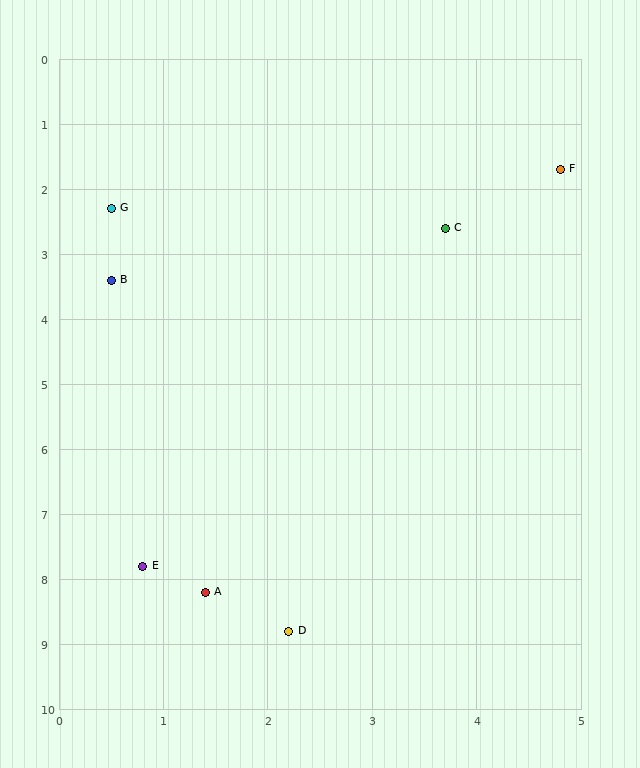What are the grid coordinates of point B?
Point B is at approximately (0.5, 3.4).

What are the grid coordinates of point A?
Point A is at approximately (1.4, 8.2).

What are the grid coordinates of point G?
Point G is at approximately (0.5, 2.3).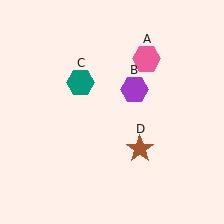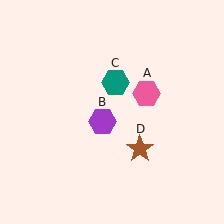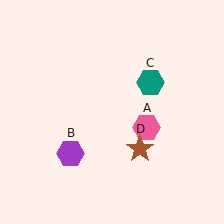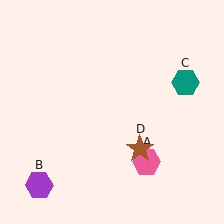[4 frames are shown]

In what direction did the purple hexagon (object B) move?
The purple hexagon (object B) moved down and to the left.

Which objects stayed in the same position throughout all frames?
Brown star (object D) remained stationary.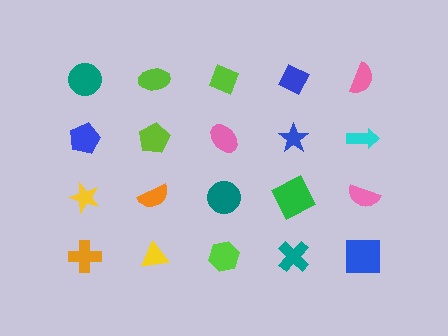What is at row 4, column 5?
A blue square.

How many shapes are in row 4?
5 shapes.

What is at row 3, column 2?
An orange semicircle.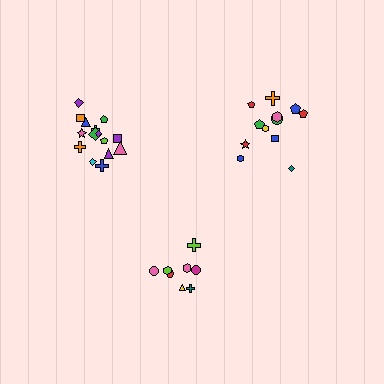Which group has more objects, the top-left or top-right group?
The top-left group.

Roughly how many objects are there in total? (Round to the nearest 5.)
Roughly 35 objects in total.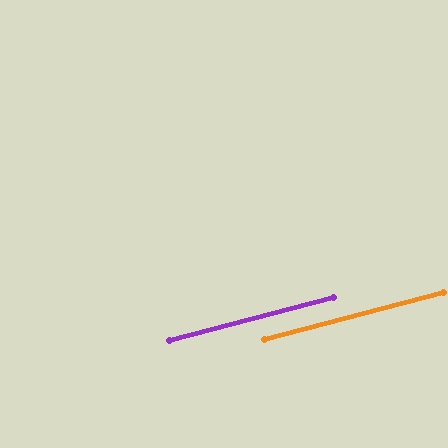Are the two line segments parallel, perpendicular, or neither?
Parallel — their directions differ by only 0.1°.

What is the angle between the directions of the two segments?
Approximately 0 degrees.